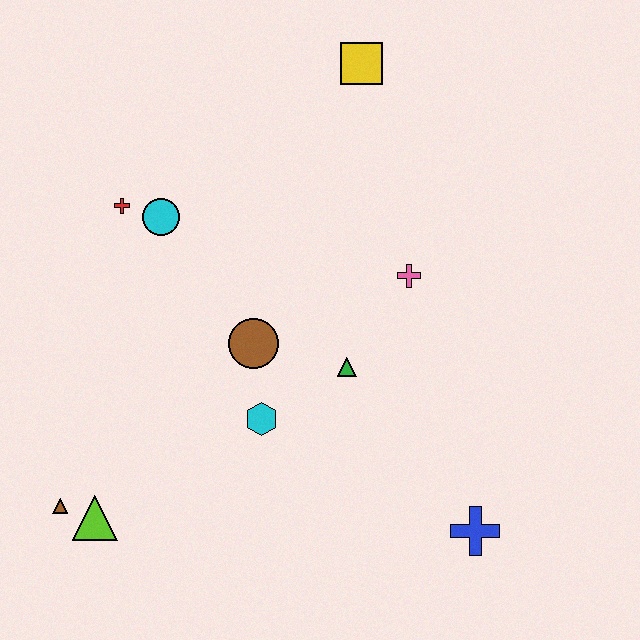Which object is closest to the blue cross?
The green triangle is closest to the blue cross.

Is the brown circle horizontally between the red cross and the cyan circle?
No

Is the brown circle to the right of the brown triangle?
Yes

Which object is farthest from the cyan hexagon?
The yellow square is farthest from the cyan hexagon.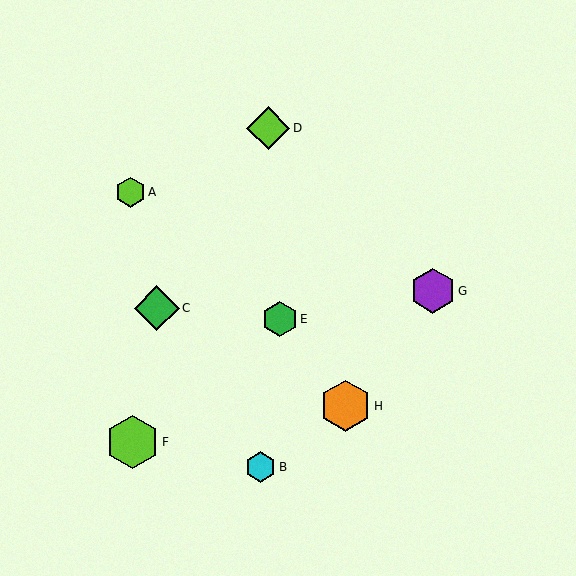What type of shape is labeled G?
Shape G is a purple hexagon.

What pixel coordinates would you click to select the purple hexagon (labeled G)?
Click at (433, 291) to select the purple hexagon G.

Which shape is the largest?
The lime hexagon (labeled F) is the largest.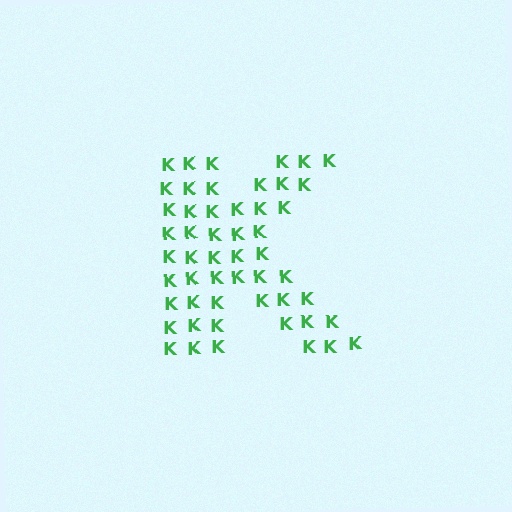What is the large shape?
The large shape is the letter K.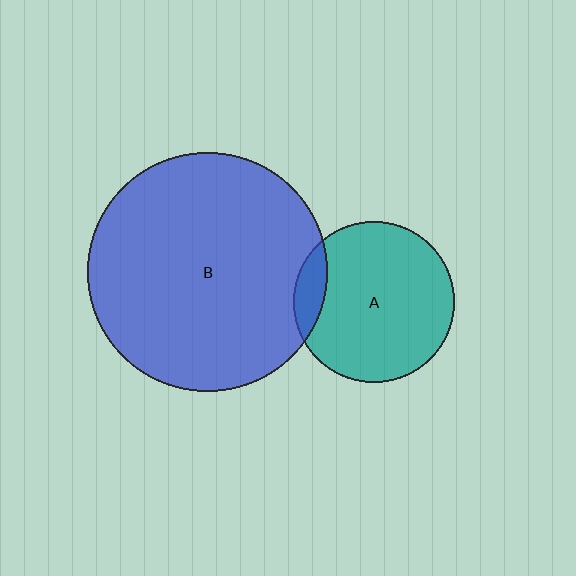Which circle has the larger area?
Circle B (blue).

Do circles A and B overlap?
Yes.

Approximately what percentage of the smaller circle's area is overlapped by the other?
Approximately 10%.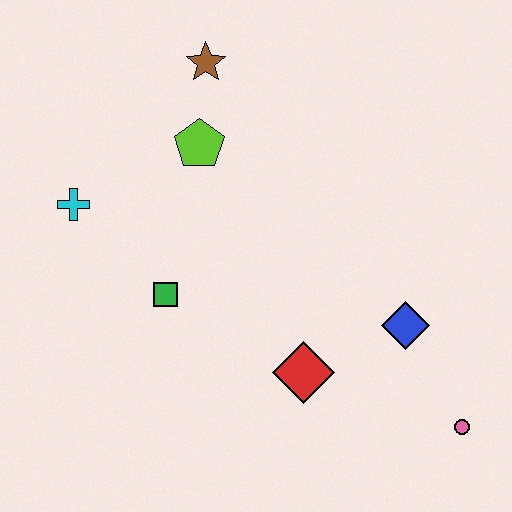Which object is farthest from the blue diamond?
The cyan cross is farthest from the blue diamond.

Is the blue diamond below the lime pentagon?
Yes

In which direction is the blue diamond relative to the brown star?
The blue diamond is below the brown star.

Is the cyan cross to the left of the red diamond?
Yes